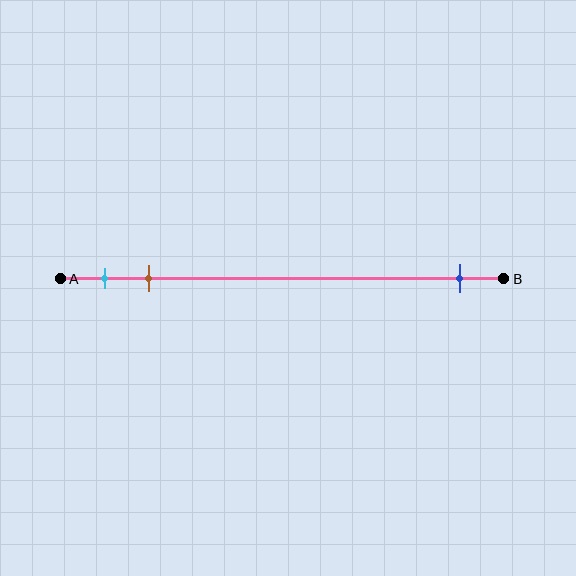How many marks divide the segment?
There are 3 marks dividing the segment.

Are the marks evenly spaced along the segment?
No, the marks are not evenly spaced.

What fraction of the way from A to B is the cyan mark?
The cyan mark is approximately 10% (0.1) of the way from A to B.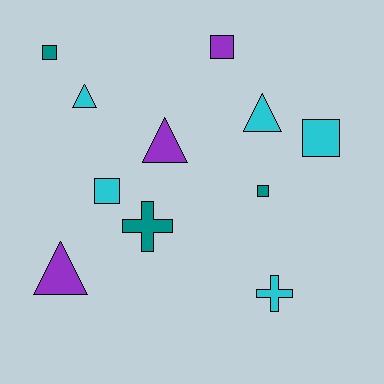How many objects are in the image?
There are 11 objects.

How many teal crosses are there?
There is 1 teal cross.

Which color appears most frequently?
Cyan, with 5 objects.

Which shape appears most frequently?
Square, with 5 objects.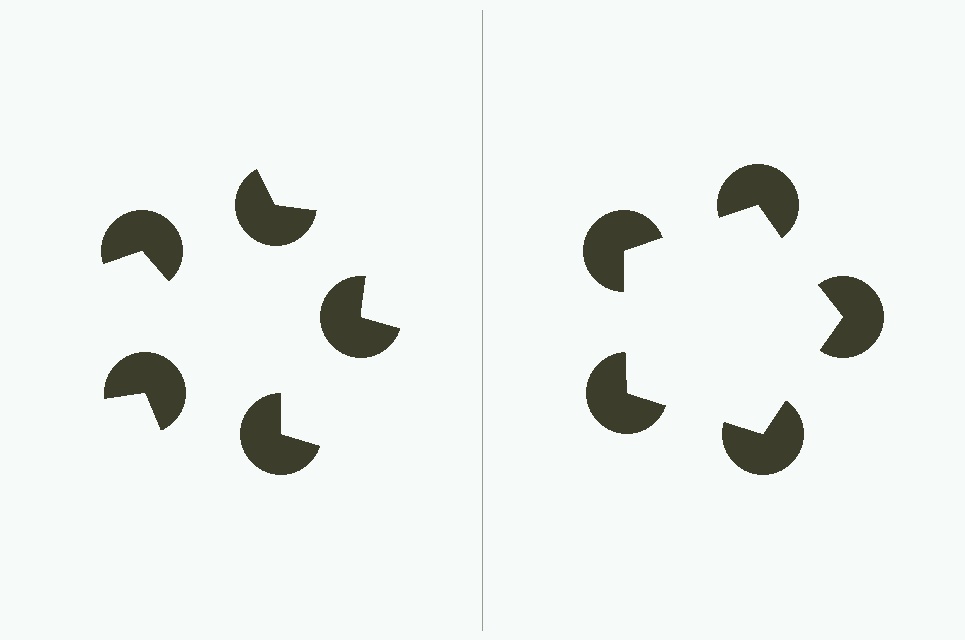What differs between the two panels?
The pac-man discs are positioned identically on both sides; only the wedge orientations differ. On the right they align to a pentagon; on the left they are misaligned.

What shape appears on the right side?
An illusory pentagon.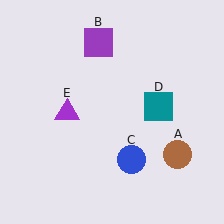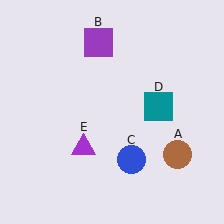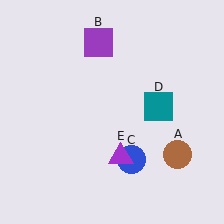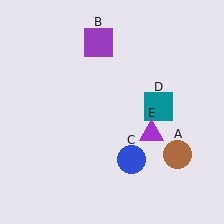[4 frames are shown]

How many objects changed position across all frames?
1 object changed position: purple triangle (object E).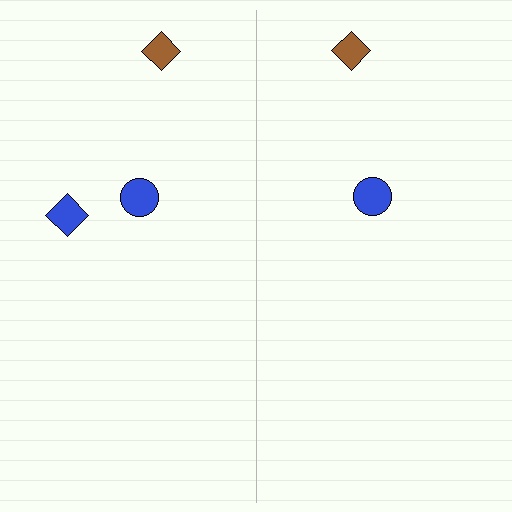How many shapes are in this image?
There are 5 shapes in this image.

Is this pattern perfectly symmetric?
No, the pattern is not perfectly symmetric. A blue diamond is missing from the right side.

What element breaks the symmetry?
A blue diamond is missing from the right side.